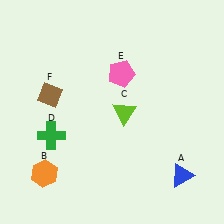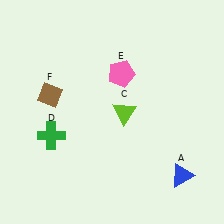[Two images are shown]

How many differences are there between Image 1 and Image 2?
There is 1 difference between the two images.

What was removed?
The orange hexagon (B) was removed in Image 2.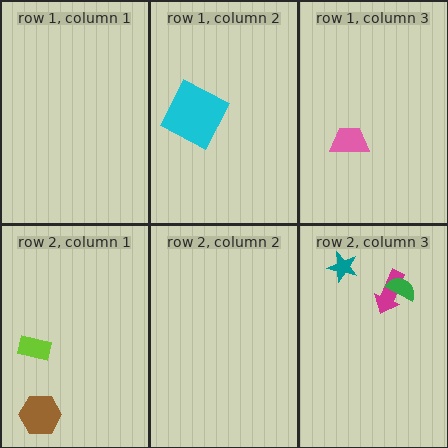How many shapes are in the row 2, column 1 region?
2.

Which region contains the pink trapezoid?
The row 1, column 3 region.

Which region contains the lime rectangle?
The row 2, column 1 region.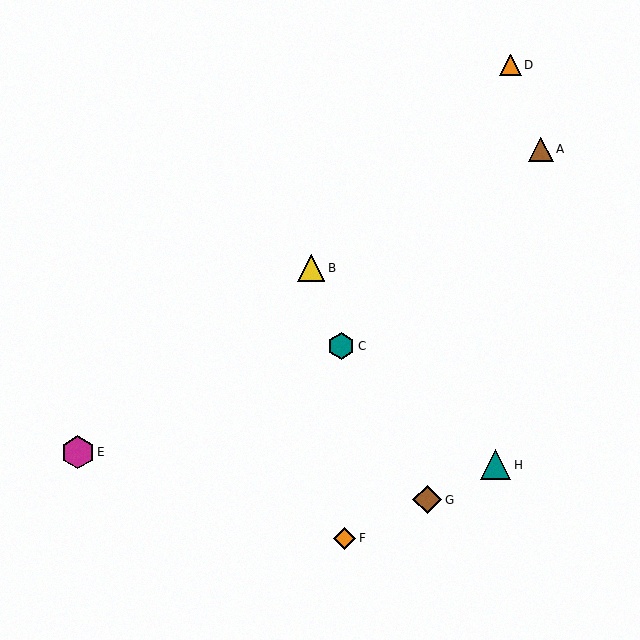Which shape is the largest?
The magenta hexagon (labeled E) is the largest.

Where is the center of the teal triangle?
The center of the teal triangle is at (496, 465).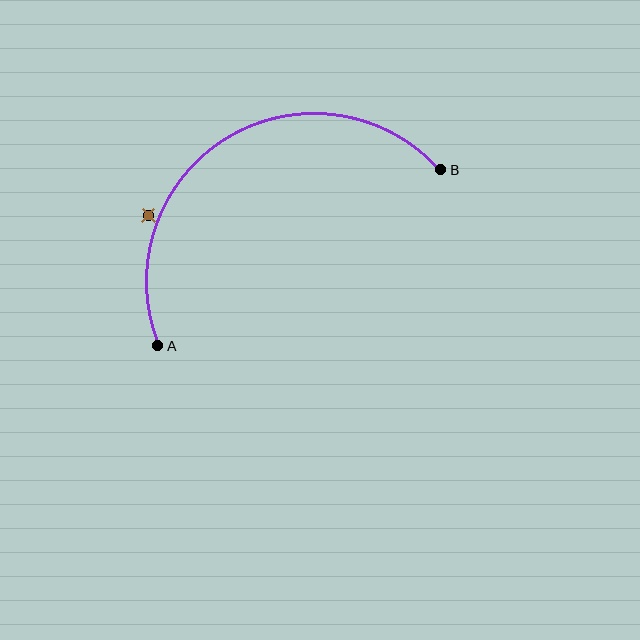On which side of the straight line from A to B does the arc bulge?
The arc bulges above the straight line connecting A and B.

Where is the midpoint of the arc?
The arc midpoint is the point on the curve farthest from the straight line joining A and B. It sits above that line.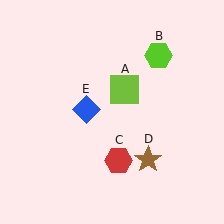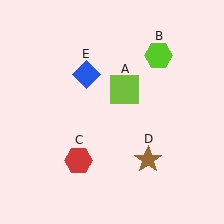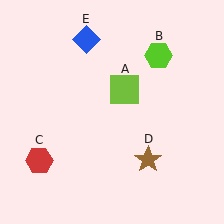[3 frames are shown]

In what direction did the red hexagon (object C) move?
The red hexagon (object C) moved left.